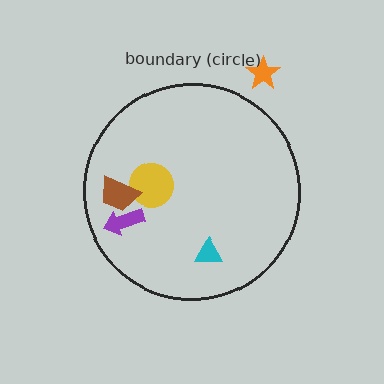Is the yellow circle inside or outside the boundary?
Inside.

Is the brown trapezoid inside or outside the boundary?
Inside.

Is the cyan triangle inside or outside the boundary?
Inside.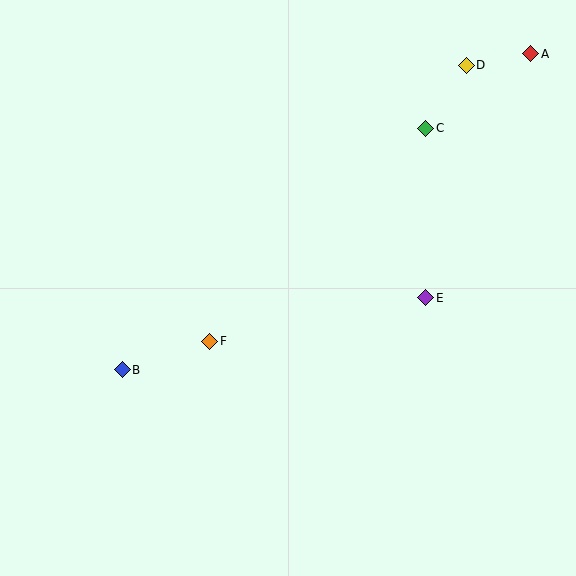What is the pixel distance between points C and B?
The distance between C and B is 388 pixels.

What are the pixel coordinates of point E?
Point E is at (426, 298).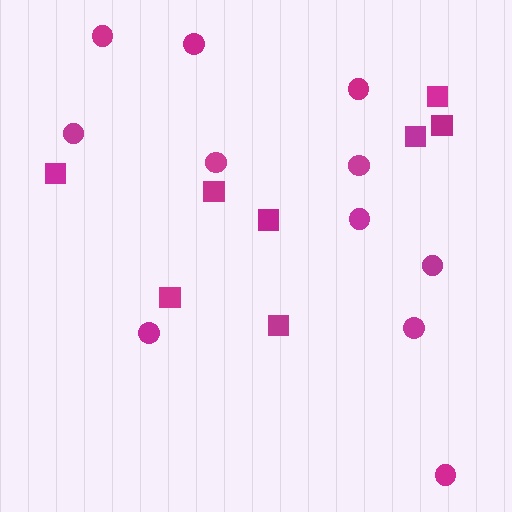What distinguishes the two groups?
There are 2 groups: one group of circles (11) and one group of squares (8).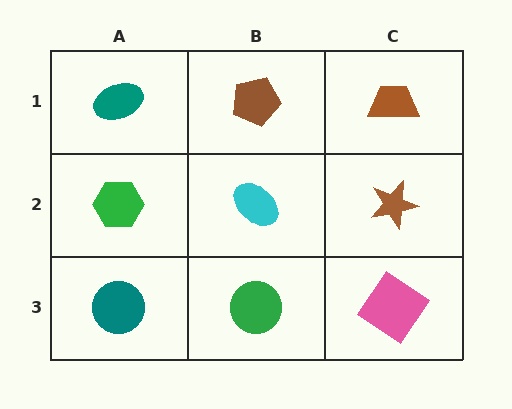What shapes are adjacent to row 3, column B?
A cyan ellipse (row 2, column B), a teal circle (row 3, column A), a pink diamond (row 3, column C).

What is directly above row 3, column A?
A green hexagon.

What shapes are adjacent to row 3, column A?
A green hexagon (row 2, column A), a green circle (row 3, column B).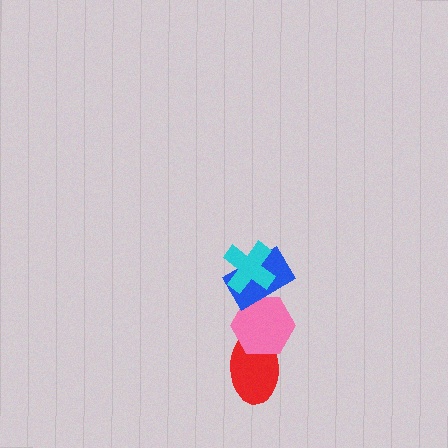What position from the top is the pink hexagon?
The pink hexagon is 3rd from the top.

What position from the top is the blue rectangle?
The blue rectangle is 2nd from the top.